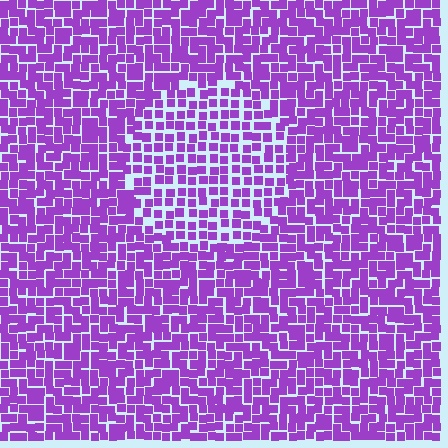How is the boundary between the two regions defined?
The boundary is defined by a change in element density (approximately 1.5x ratio). All elements are the same color, size, and shape.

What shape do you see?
I see a circle.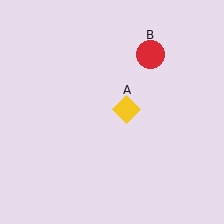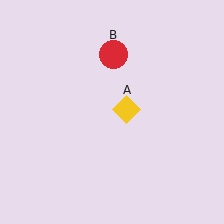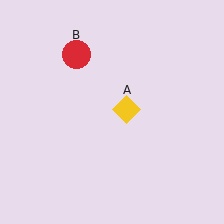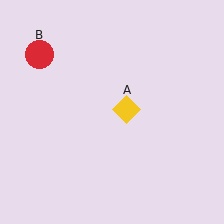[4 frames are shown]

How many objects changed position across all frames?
1 object changed position: red circle (object B).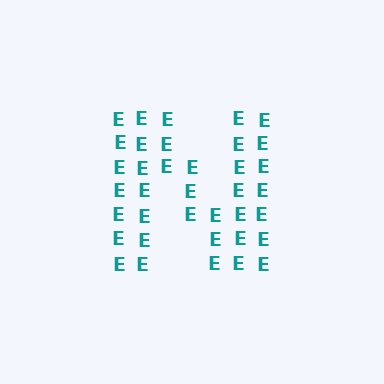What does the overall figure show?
The overall figure shows the letter N.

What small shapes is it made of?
It is made of small letter E's.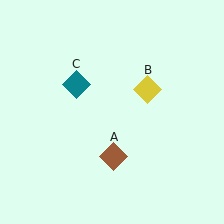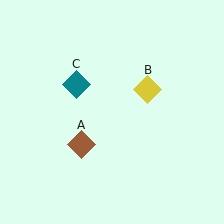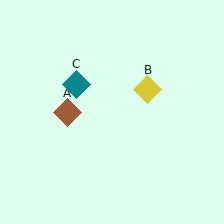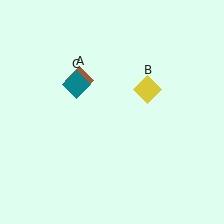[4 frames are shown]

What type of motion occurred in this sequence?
The brown diamond (object A) rotated clockwise around the center of the scene.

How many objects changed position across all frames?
1 object changed position: brown diamond (object A).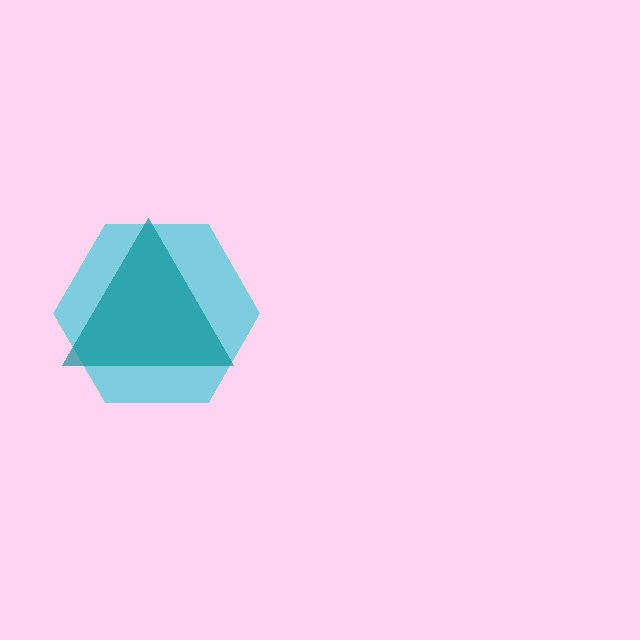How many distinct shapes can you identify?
There are 2 distinct shapes: a cyan hexagon, a teal triangle.